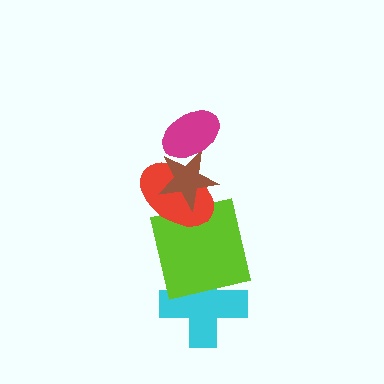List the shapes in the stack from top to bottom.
From top to bottom: the magenta ellipse, the brown star, the red ellipse, the lime square, the cyan cross.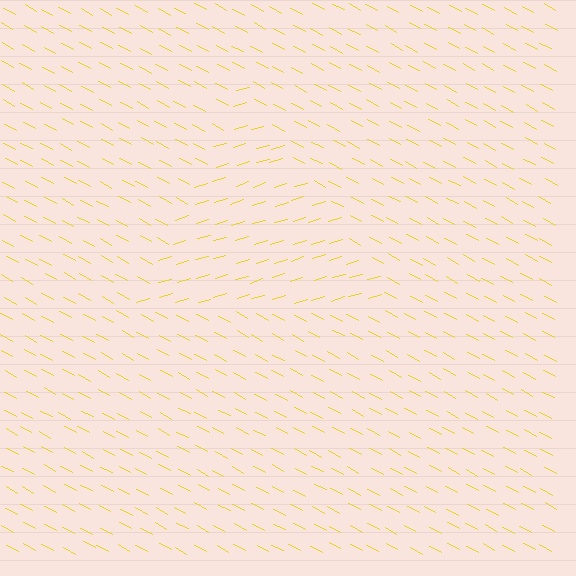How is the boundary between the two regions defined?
The boundary is defined purely by a change in line orientation (approximately 45 degrees difference). All lines are the same color and thickness.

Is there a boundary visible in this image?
Yes, there is a texture boundary formed by a change in line orientation.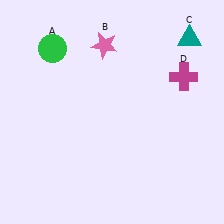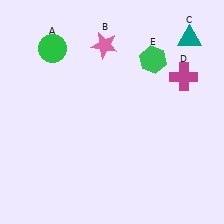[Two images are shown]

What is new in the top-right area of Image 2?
A green hexagon (E) was added in the top-right area of Image 2.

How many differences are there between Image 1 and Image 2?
There is 1 difference between the two images.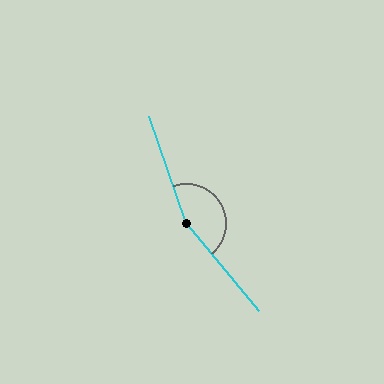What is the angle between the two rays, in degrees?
Approximately 159 degrees.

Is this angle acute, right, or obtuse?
It is obtuse.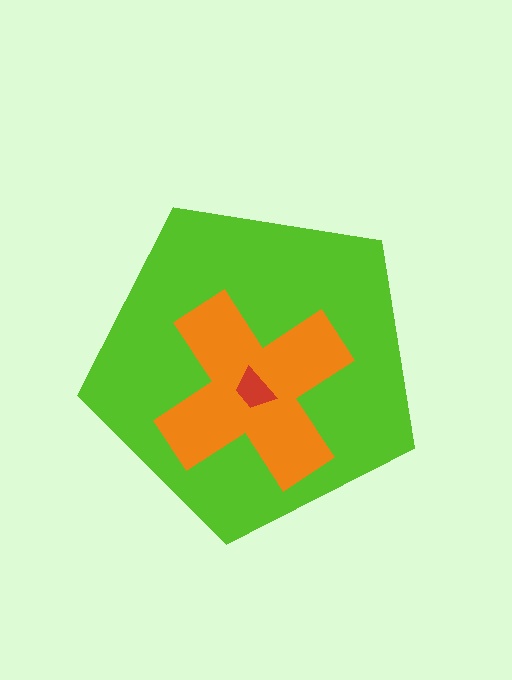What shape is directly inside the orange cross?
The red trapezoid.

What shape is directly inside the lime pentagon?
The orange cross.